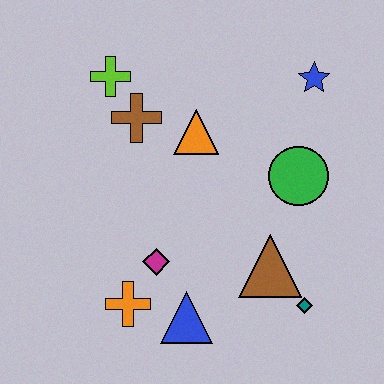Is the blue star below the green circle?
No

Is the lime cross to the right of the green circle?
No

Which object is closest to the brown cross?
The lime cross is closest to the brown cross.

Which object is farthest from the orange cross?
The blue star is farthest from the orange cross.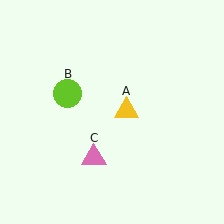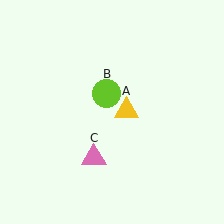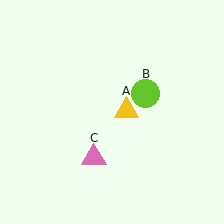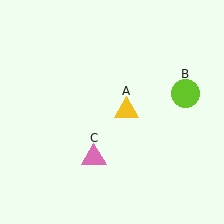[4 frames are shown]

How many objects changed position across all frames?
1 object changed position: lime circle (object B).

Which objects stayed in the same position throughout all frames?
Yellow triangle (object A) and pink triangle (object C) remained stationary.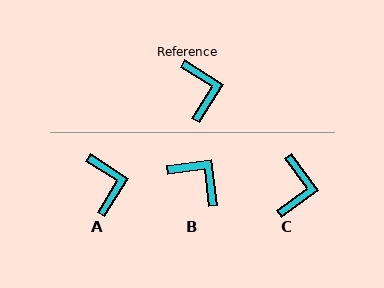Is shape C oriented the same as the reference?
No, it is off by about 22 degrees.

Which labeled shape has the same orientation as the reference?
A.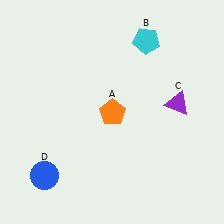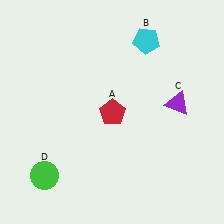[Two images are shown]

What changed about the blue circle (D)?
In Image 1, D is blue. In Image 2, it changed to green.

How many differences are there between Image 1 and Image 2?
There are 2 differences between the two images.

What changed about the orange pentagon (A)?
In Image 1, A is orange. In Image 2, it changed to red.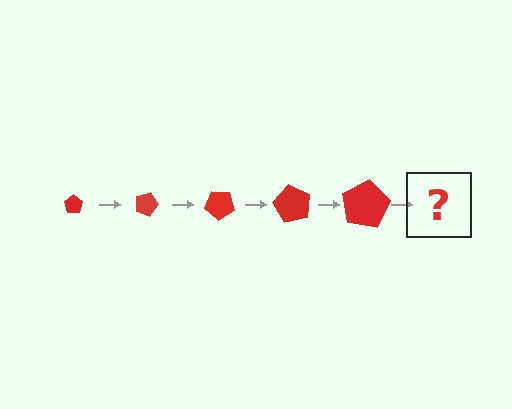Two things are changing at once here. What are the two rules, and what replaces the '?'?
The two rules are that the pentagon grows larger each step and it rotates 20 degrees each step. The '?' should be a pentagon, larger than the previous one and rotated 100 degrees from the start.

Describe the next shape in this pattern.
It should be a pentagon, larger than the previous one and rotated 100 degrees from the start.